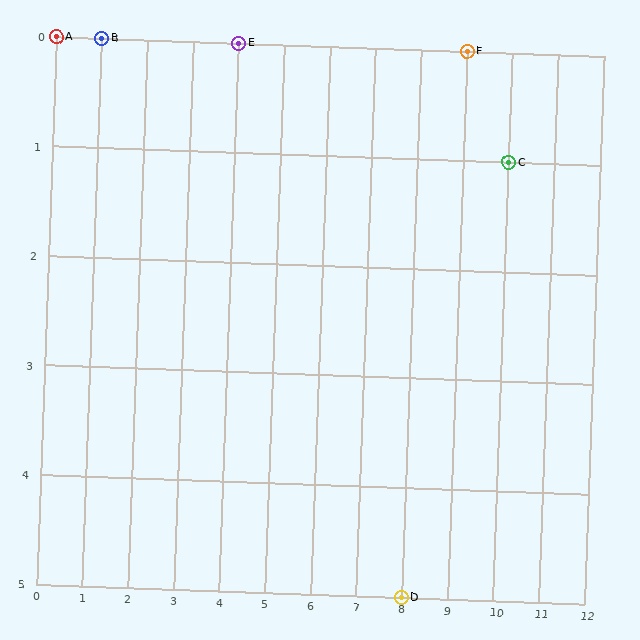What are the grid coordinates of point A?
Point A is at grid coordinates (0, 0).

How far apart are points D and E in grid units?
Points D and E are 4 columns and 5 rows apart (about 6.4 grid units diagonally).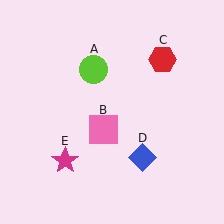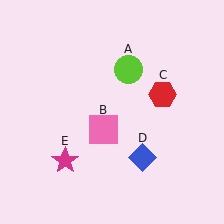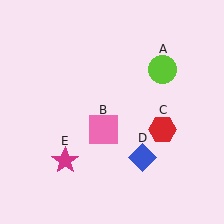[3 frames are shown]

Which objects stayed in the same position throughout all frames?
Pink square (object B) and blue diamond (object D) and magenta star (object E) remained stationary.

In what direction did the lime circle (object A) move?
The lime circle (object A) moved right.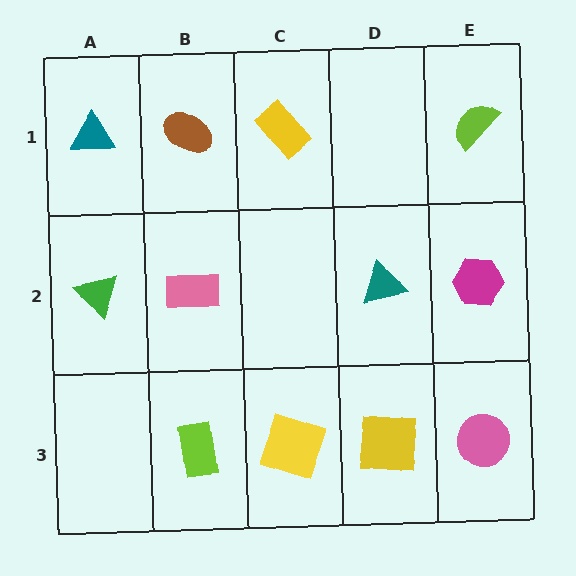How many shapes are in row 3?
4 shapes.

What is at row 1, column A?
A teal triangle.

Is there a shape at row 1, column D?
No, that cell is empty.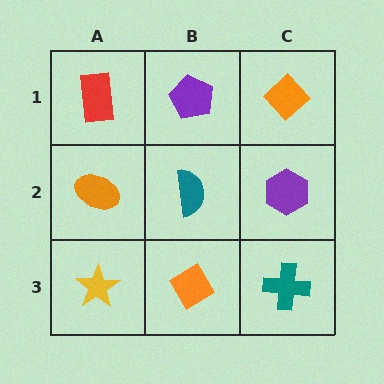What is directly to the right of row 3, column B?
A teal cross.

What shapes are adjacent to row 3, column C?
A purple hexagon (row 2, column C), an orange diamond (row 3, column B).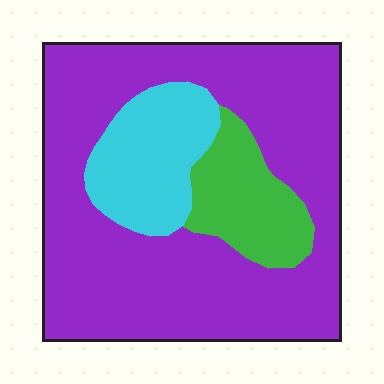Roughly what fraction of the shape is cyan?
Cyan takes up less than a quarter of the shape.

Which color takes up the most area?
Purple, at roughly 70%.